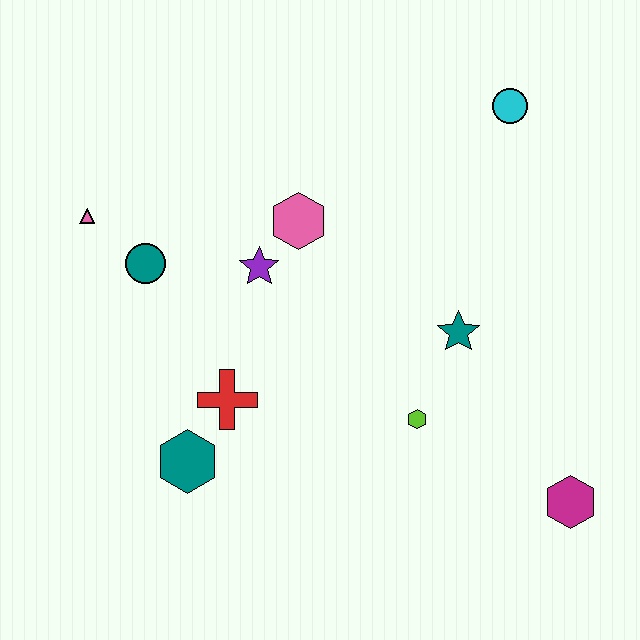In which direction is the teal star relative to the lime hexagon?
The teal star is above the lime hexagon.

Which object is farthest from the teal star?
The pink triangle is farthest from the teal star.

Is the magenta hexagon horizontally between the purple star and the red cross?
No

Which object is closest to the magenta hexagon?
The lime hexagon is closest to the magenta hexagon.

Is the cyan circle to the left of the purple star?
No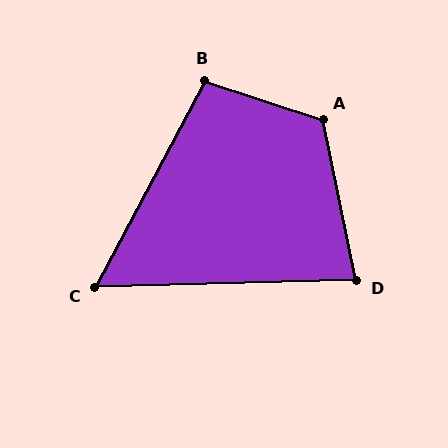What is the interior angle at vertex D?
Approximately 80 degrees (acute).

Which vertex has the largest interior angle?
A, at approximately 120 degrees.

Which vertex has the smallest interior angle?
C, at approximately 60 degrees.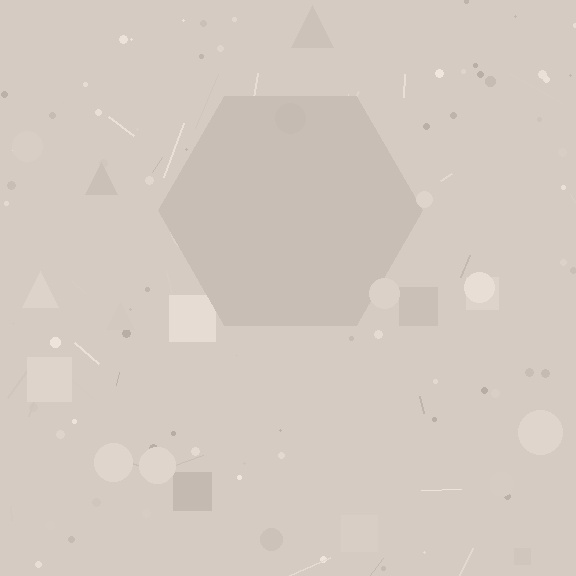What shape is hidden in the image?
A hexagon is hidden in the image.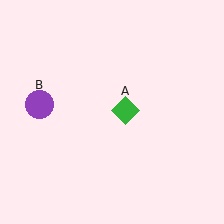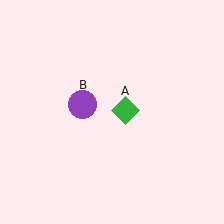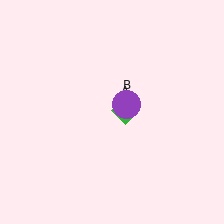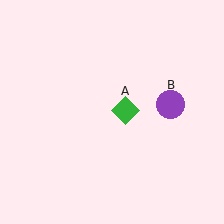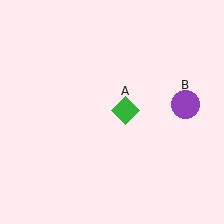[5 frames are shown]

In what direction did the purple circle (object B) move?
The purple circle (object B) moved right.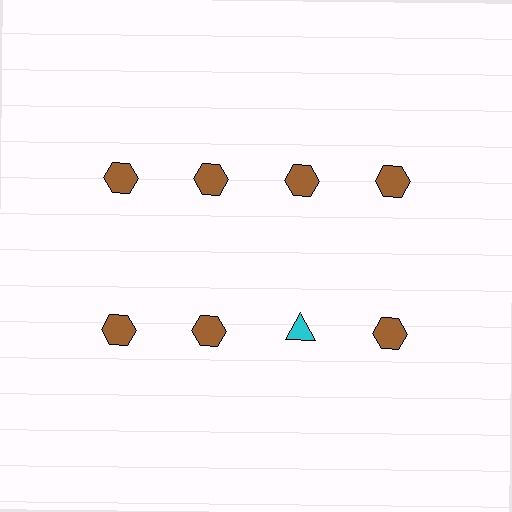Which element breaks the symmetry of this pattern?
The cyan triangle in the second row, center column breaks the symmetry. All other shapes are brown hexagons.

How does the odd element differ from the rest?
It differs in both color (cyan instead of brown) and shape (triangle instead of hexagon).